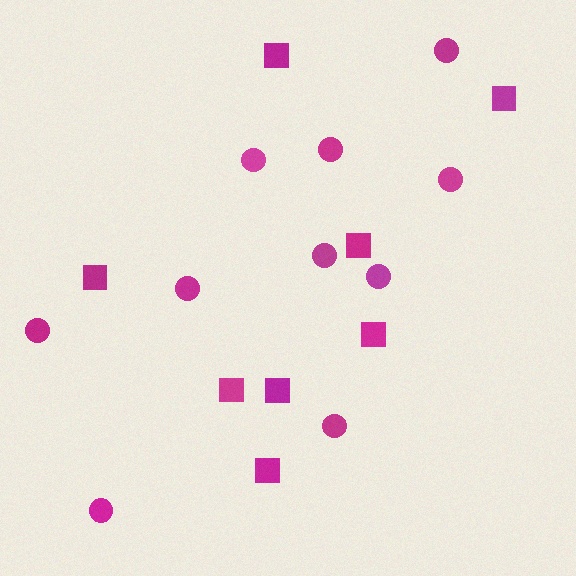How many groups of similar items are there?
There are 2 groups: one group of squares (8) and one group of circles (10).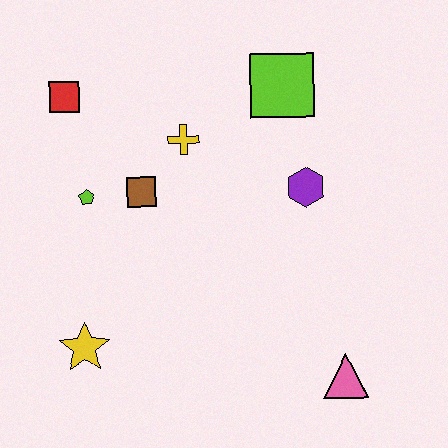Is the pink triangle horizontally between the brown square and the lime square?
No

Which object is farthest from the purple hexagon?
The yellow star is farthest from the purple hexagon.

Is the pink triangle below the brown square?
Yes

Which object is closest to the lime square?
The purple hexagon is closest to the lime square.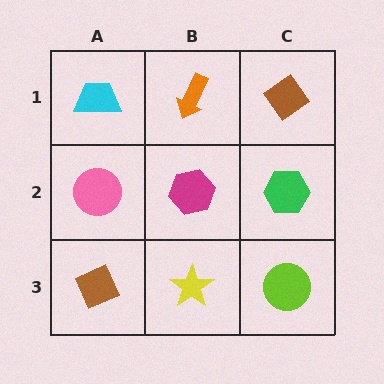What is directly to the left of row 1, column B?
A cyan trapezoid.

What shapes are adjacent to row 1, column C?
A green hexagon (row 2, column C), an orange arrow (row 1, column B).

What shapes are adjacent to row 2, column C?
A brown diamond (row 1, column C), a lime circle (row 3, column C), a magenta hexagon (row 2, column B).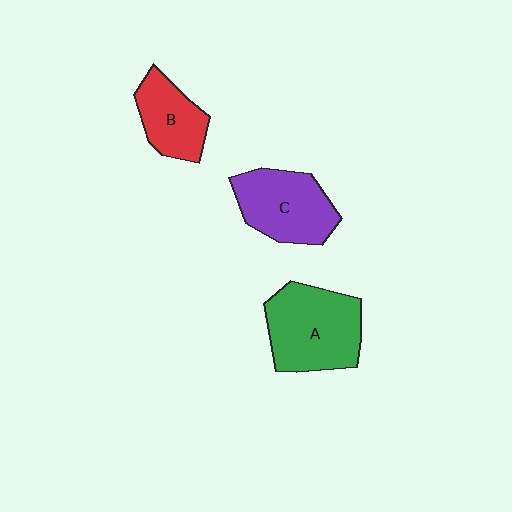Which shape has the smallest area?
Shape B (red).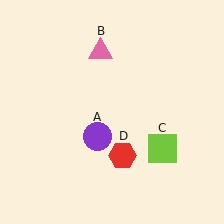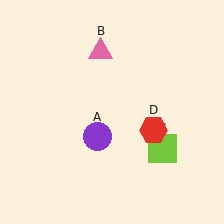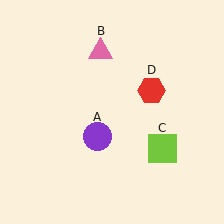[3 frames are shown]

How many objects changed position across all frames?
1 object changed position: red hexagon (object D).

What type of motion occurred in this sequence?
The red hexagon (object D) rotated counterclockwise around the center of the scene.